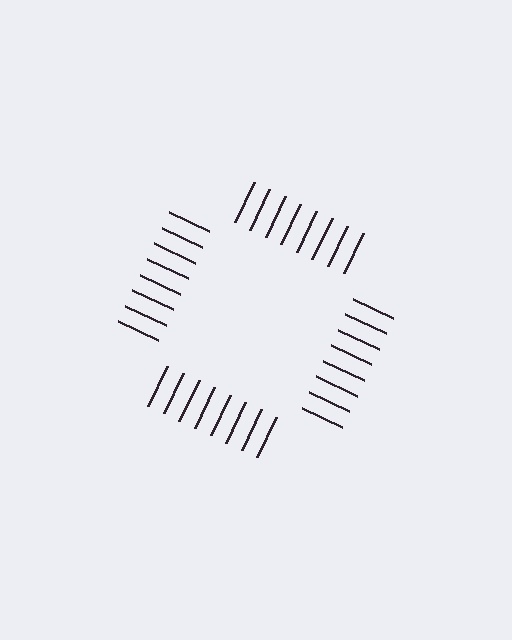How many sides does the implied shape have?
4 sides — the line-ends trace a square.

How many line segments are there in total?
32 — 8 along each of the 4 edges.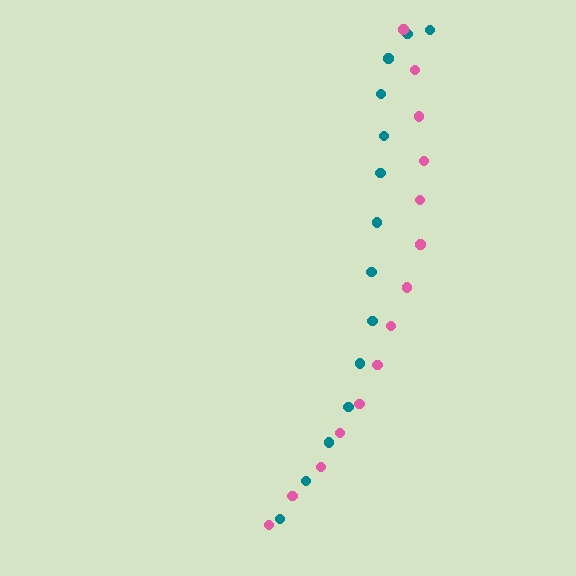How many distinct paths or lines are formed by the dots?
There are 2 distinct paths.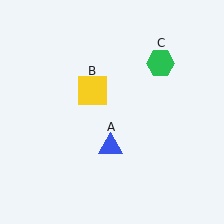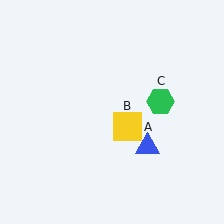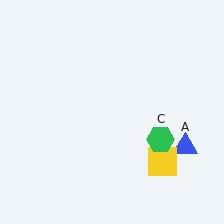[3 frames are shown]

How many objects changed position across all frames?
3 objects changed position: blue triangle (object A), yellow square (object B), green hexagon (object C).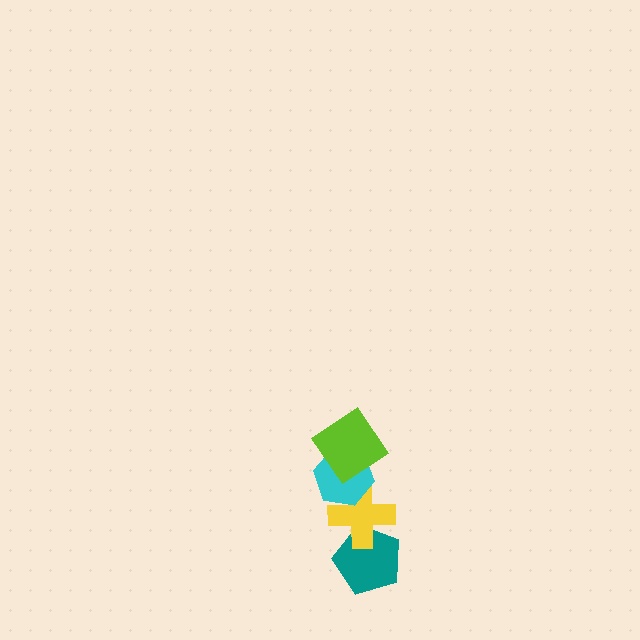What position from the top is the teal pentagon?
The teal pentagon is 4th from the top.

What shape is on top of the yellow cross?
The cyan hexagon is on top of the yellow cross.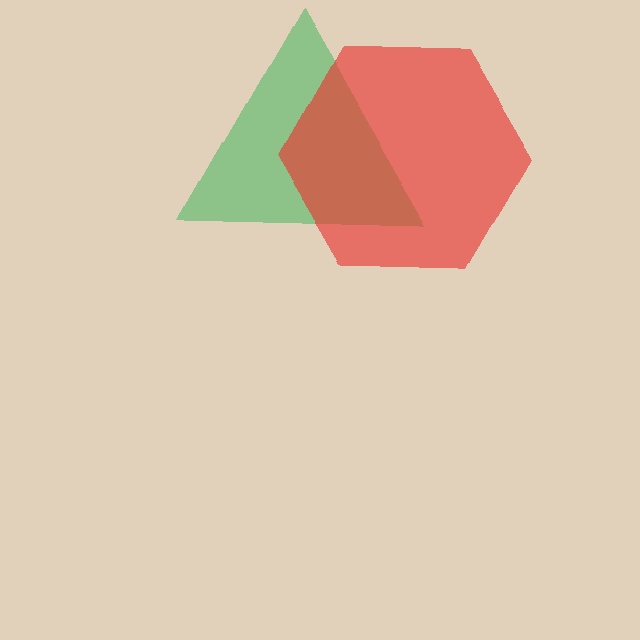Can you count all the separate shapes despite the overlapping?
Yes, there are 2 separate shapes.